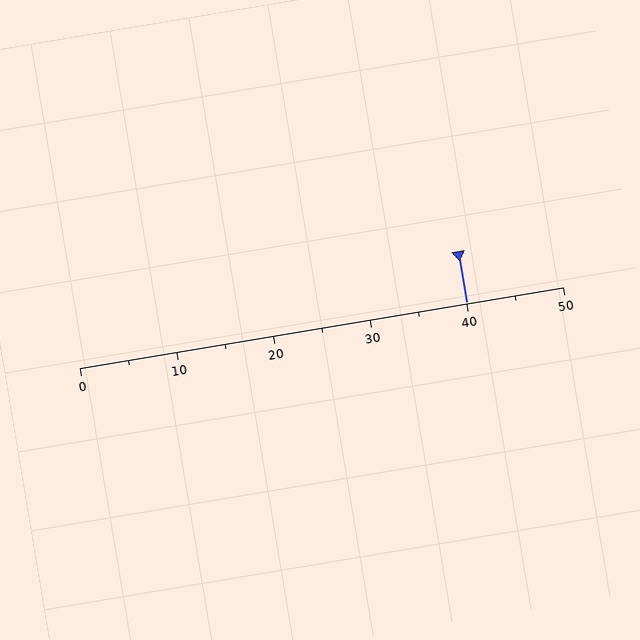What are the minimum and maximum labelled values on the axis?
The axis runs from 0 to 50.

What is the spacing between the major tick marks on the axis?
The major ticks are spaced 10 apart.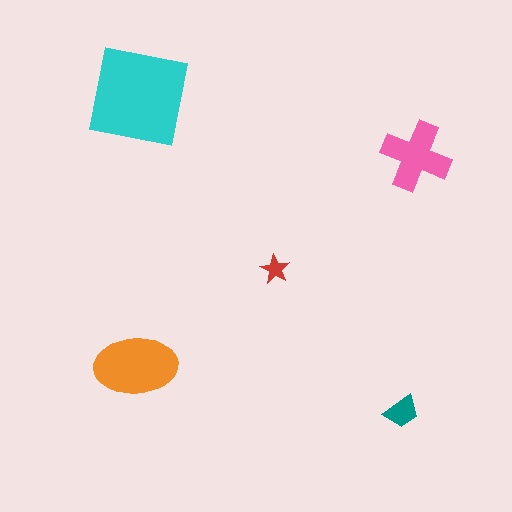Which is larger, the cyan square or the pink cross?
The cyan square.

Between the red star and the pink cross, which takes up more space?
The pink cross.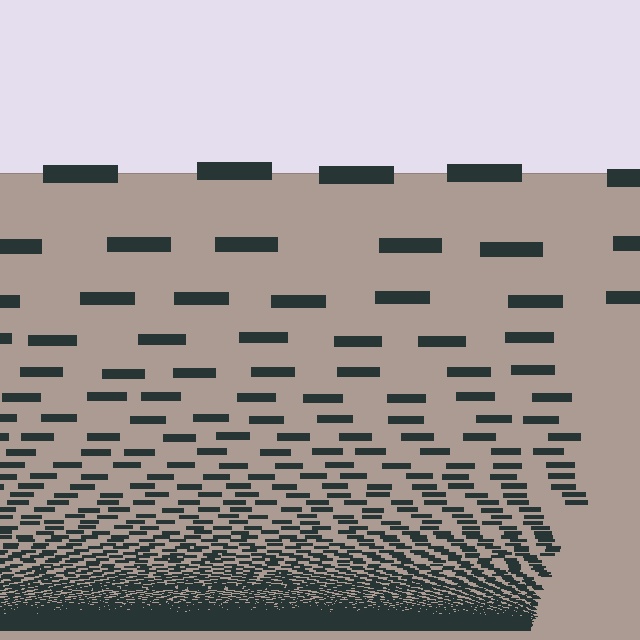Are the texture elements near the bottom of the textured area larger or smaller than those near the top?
Smaller. The gradient is inverted — elements near the bottom are smaller and denser.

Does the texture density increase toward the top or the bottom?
Density increases toward the bottom.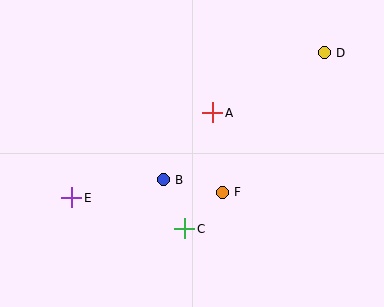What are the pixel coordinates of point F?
Point F is at (222, 192).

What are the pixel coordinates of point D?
Point D is at (324, 53).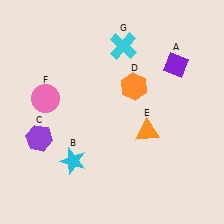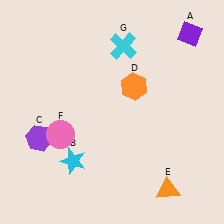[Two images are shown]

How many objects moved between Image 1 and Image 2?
3 objects moved between the two images.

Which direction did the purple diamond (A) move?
The purple diamond (A) moved up.